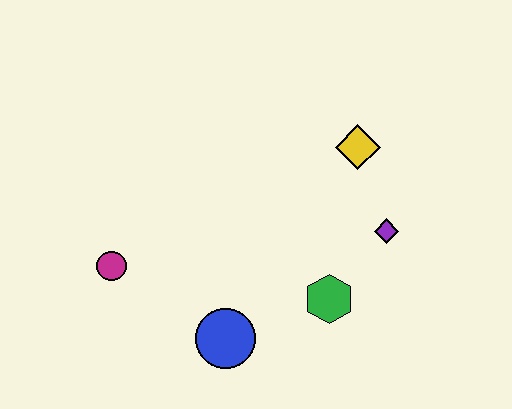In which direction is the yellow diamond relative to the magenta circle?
The yellow diamond is to the right of the magenta circle.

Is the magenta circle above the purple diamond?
No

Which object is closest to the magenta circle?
The blue circle is closest to the magenta circle.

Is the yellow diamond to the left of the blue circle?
No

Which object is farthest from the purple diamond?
The magenta circle is farthest from the purple diamond.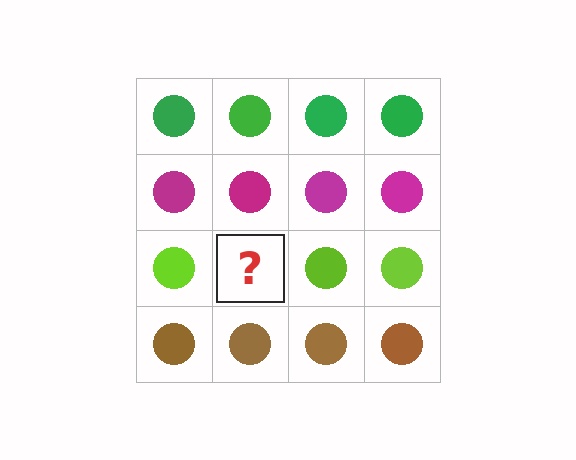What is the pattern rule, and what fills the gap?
The rule is that each row has a consistent color. The gap should be filled with a lime circle.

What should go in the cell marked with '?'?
The missing cell should contain a lime circle.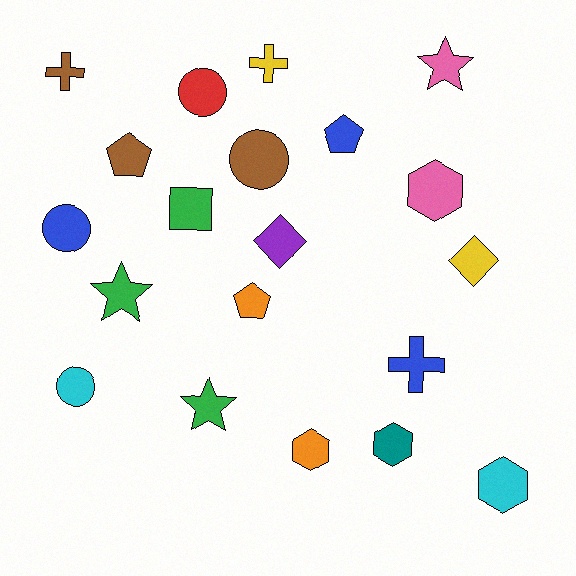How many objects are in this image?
There are 20 objects.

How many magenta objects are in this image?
There are no magenta objects.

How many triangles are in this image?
There are no triangles.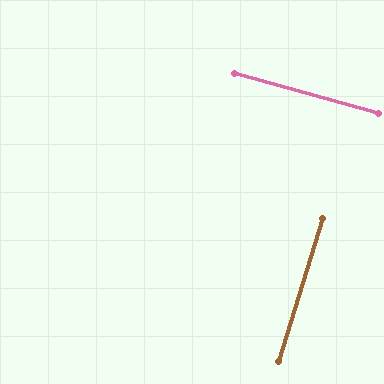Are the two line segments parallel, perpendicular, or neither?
Perpendicular — they meet at approximately 89°.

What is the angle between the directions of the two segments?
Approximately 89 degrees.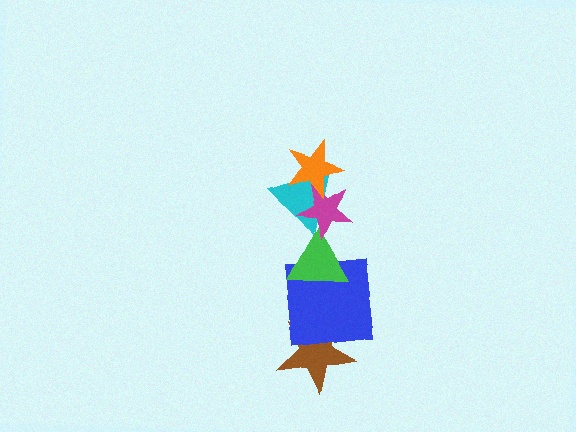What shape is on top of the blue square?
The green triangle is on top of the blue square.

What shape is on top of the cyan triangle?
The magenta star is on top of the cyan triangle.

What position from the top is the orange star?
The orange star is 1st from the top.